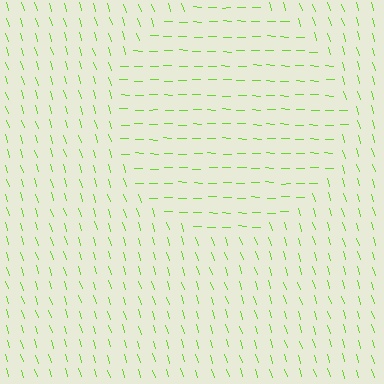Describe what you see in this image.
The image is filled with small lime line segments. A circle region in the image has lines oriented differently from the surrounding lines, creating a visible texture boundary.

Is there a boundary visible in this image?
Yes, there is a texture boundary formed by a change in line orientation.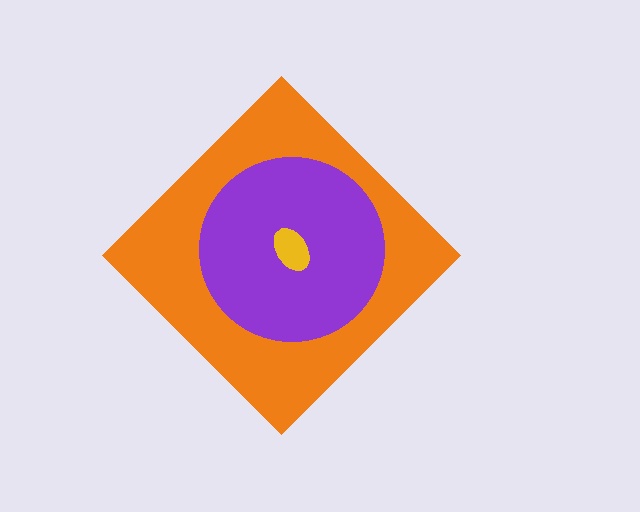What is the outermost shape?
The orange diamond.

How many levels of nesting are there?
3.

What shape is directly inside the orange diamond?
The purple circle.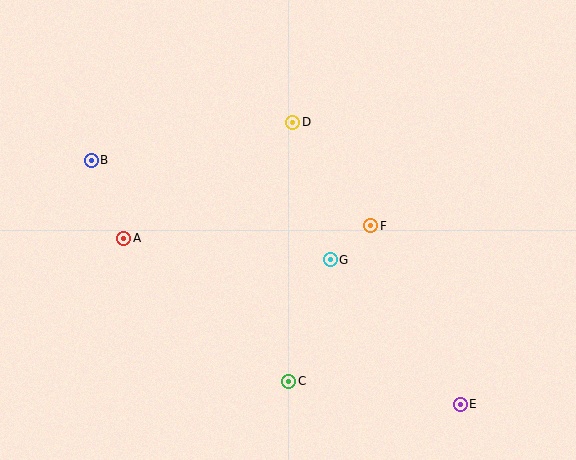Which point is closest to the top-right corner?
Point F is closest to the top-right corner.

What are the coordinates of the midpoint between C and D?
The midpoint between C and D is at (291, 252).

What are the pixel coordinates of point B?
Point B is at (91, 160).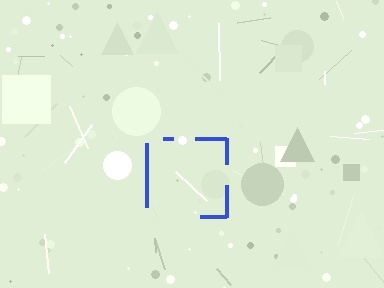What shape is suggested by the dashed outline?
The dashed outline suggests a square.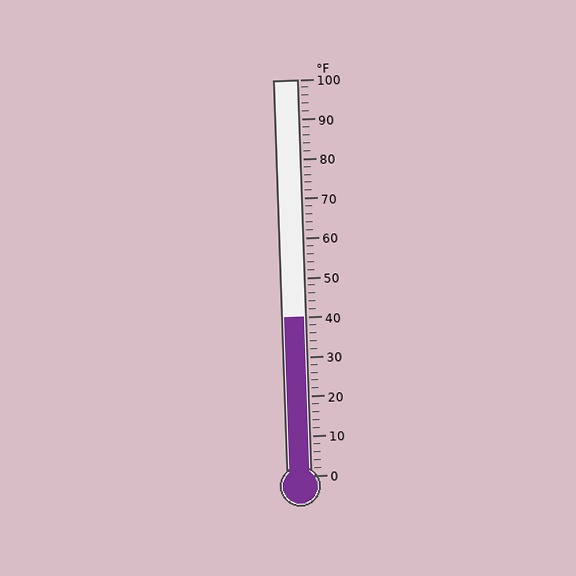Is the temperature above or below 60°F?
The temperature is below 60°F.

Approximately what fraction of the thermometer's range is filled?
The thermometer is filled to approximately 40% of its range.